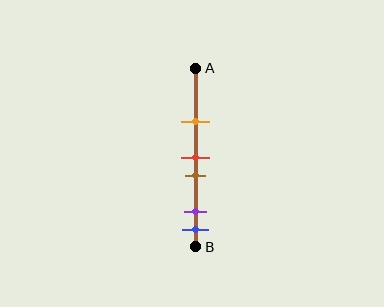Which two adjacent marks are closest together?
The red and brown marks are the closest adjacent pair.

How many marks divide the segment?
There are 5 marks dividing the segment.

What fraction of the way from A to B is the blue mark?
The blue mark is approximately 90% (0.9) of the way from A to B.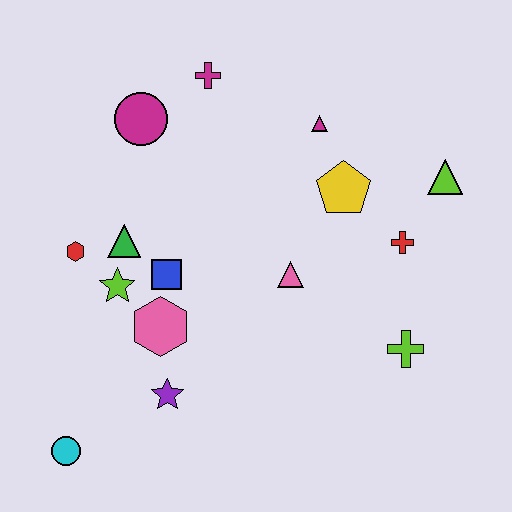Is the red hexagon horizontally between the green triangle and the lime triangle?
No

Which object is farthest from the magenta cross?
The cyan circle is farthest from the magenta cross.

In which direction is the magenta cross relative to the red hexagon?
The magenta cross is above the red hexagon.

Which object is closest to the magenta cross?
The magenta circle is closest to the magenta cross.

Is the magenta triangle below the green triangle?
No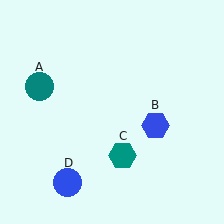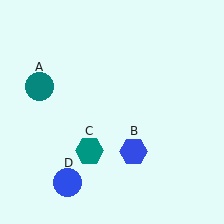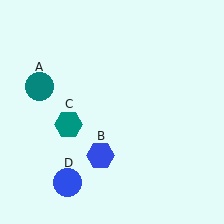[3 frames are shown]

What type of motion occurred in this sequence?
The blue hexagon (object B), teal hexagon (object C) rotated clockwise around the center of the scene.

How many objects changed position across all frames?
2 objects changed position: blue hexagon (object B), teal hexagon (object C).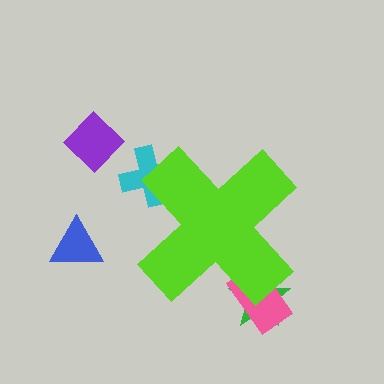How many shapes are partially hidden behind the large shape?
3 shapes are partially hidden.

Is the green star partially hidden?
Yes, the green star is partially hidden behind the lime cross.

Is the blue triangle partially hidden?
No, the blue triangle is fully visible.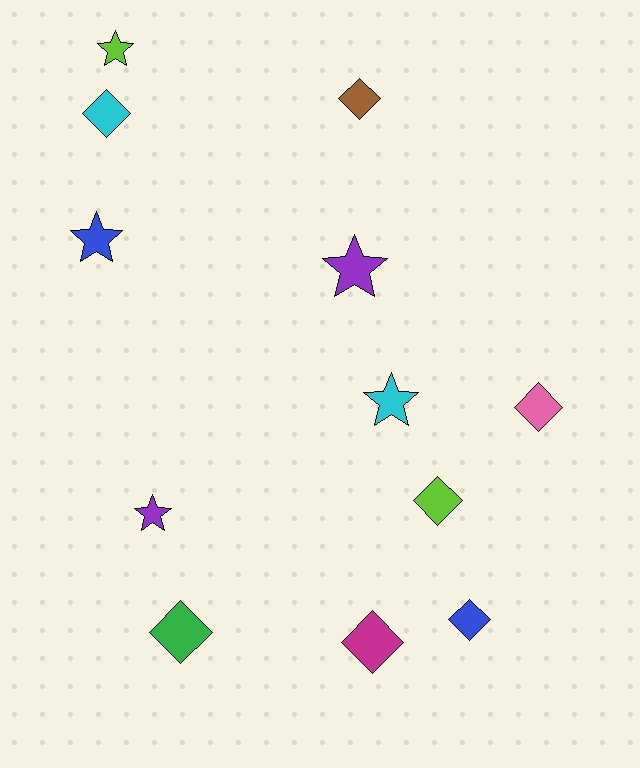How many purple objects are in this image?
There are 2 purple objects.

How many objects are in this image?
There are 12 objects.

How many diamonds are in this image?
There are 7 diamonds.